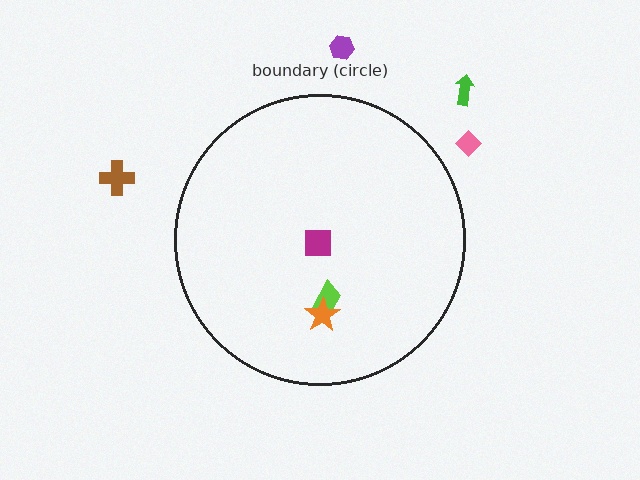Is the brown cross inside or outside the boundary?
Outside.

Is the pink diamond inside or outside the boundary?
Outside.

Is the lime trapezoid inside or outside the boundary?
Inside.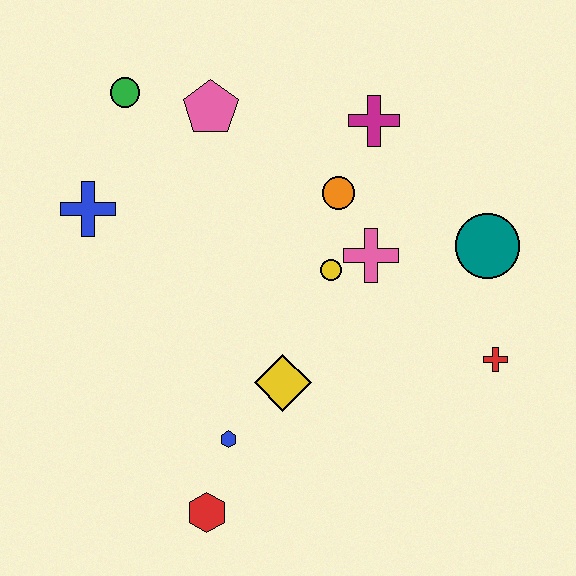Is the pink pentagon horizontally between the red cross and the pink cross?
No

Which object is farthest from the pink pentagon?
The red hexagon is farthest from the pink pentagon.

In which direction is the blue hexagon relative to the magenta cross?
The blue hexagon is below the magenta cross.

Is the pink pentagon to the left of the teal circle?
Yes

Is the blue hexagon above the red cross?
No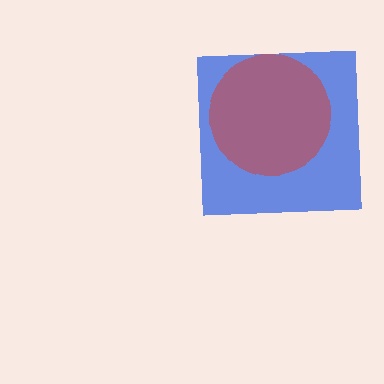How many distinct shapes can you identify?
There are 2 distinct shapes: a blue square, a red circle.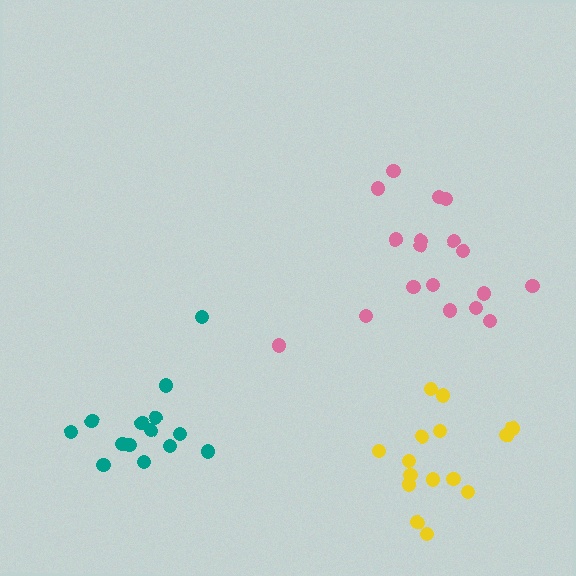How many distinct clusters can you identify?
There are 3 distinct clusters.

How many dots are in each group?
Group 1: 15 dots, Group 2: 14 dots, Group 3: 18 dots (47 total).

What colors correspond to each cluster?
The clusters are colored: yellow, teal, pink.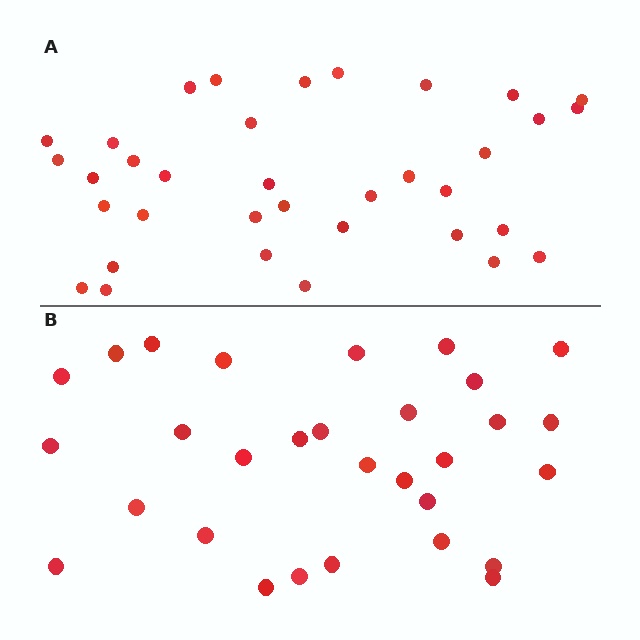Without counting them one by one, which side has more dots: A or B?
Region A (the top region) has more dots.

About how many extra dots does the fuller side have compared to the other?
Region A has about 5 more dots than region B.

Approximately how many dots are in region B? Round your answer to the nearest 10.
About 30 dots.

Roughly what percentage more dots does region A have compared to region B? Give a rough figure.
About 15% more.